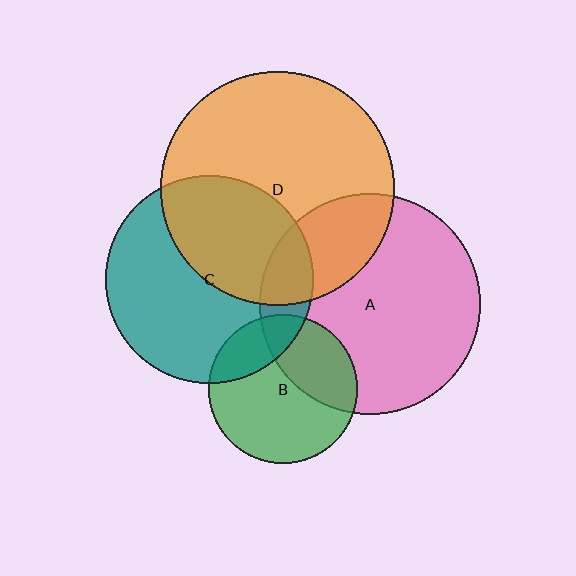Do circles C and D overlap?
Yes.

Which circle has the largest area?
Circle D (orange).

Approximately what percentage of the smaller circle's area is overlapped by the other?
Approximately 45%.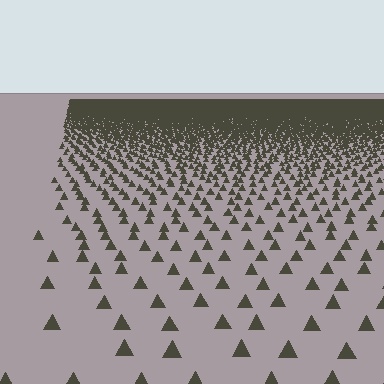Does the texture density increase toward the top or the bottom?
Density increases toward the top.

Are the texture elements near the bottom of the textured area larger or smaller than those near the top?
Larger. Near the bottom, elements are closer to the viewer and appear at a bigger on-screen size.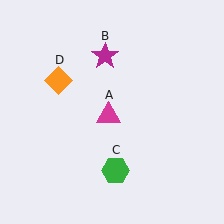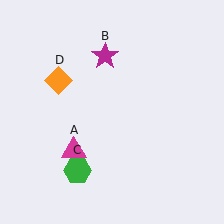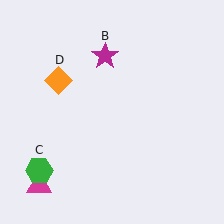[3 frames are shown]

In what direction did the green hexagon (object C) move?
The green hexagon (object C) moved left.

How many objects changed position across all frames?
2 objects changed position: magenta triangle (object A), green hexagon (object C).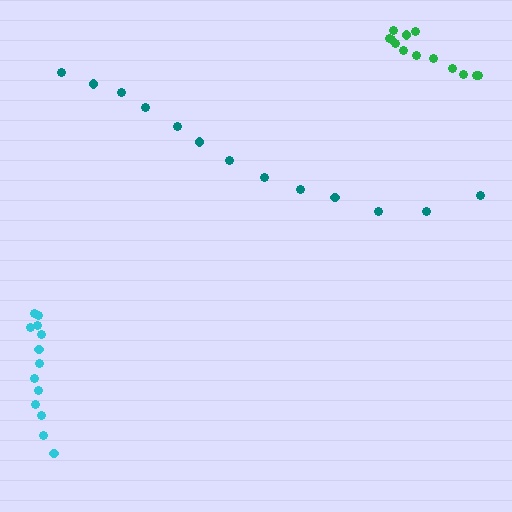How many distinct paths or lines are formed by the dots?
There are 3 distinct paths.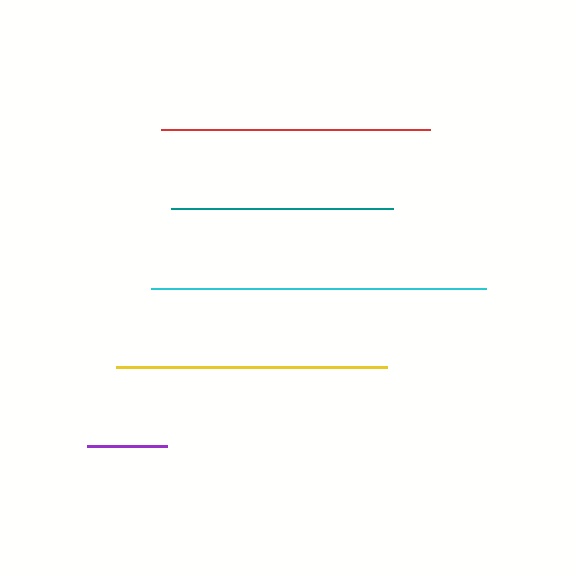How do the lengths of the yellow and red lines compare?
The yellow and red lines are approximately the same length.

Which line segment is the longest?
The cyan line is the longest at approximately 334 pixels.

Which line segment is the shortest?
The purple line is the shortest at approximately 80 pixels.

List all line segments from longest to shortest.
From longest to shortest: cyan, yellow, red, teal, purple.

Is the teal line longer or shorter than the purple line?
The teal line is longer than the purple line.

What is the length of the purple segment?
The purple segment is approximately 80 pixels long.